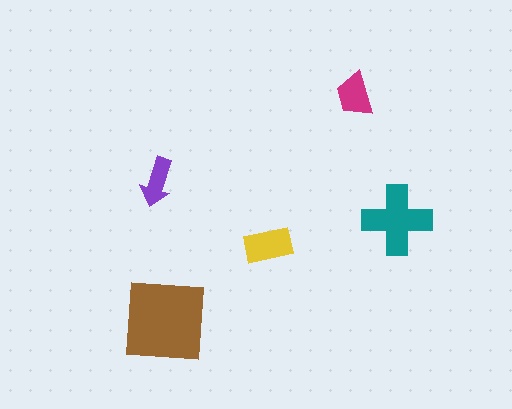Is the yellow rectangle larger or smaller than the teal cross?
Smaller.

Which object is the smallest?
The purple arrow.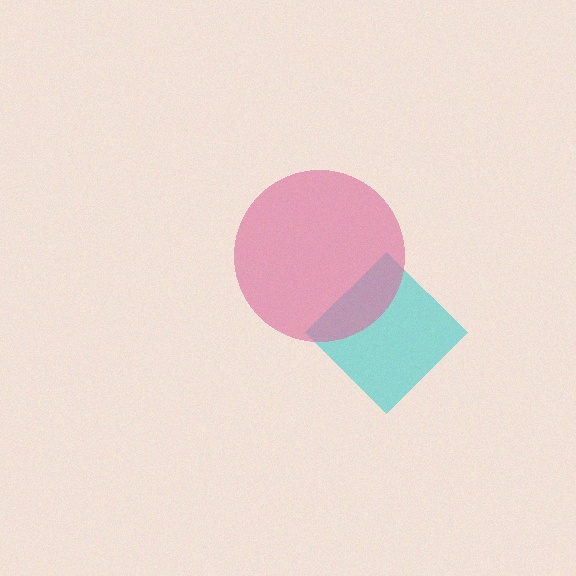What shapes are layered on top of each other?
The layered shapes are: a cyan diamond, a pink circle.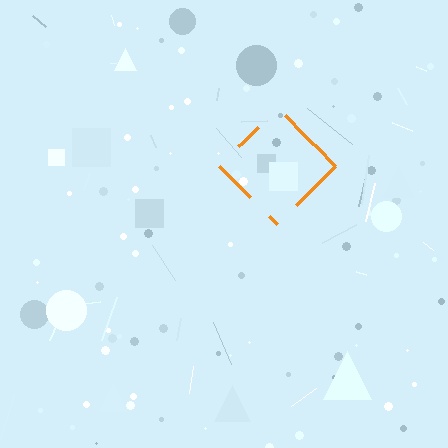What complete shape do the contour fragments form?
The contour fragments form a diamond.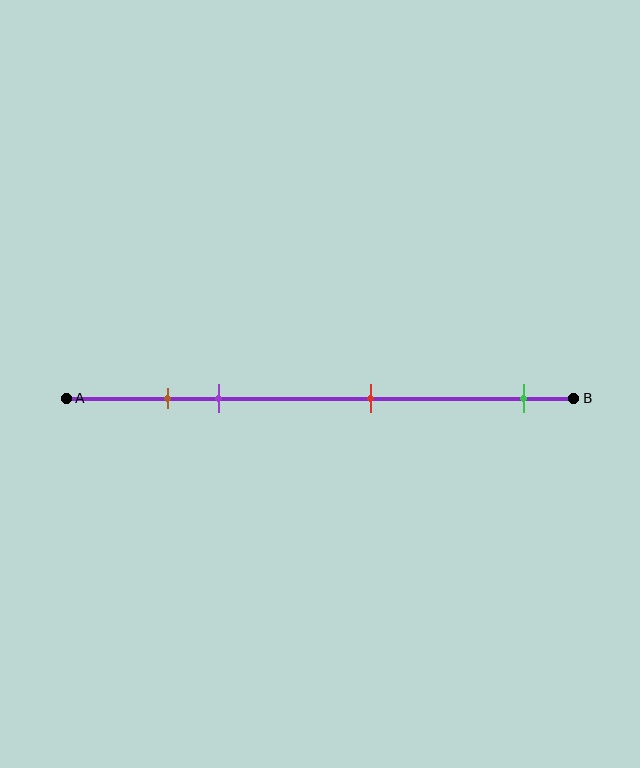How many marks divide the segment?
There are 4 marks dividing the segment.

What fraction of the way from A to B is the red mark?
The red mark is approximately 60% (0.6) of the way from A to B.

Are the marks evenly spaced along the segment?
No, the marks are not evenly spaced.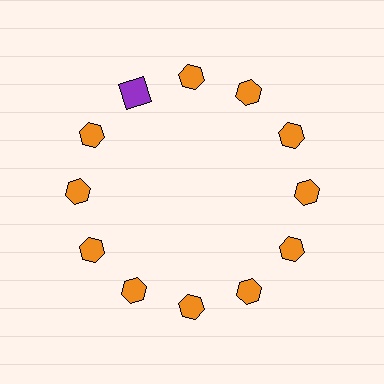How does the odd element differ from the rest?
It differs in both color (purple instead of orange) and shape (square instead of hexagon).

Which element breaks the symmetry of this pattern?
The purple square at roughly the 11 o'clock position breaks the symmetry. All other shapes are orange hexagons.